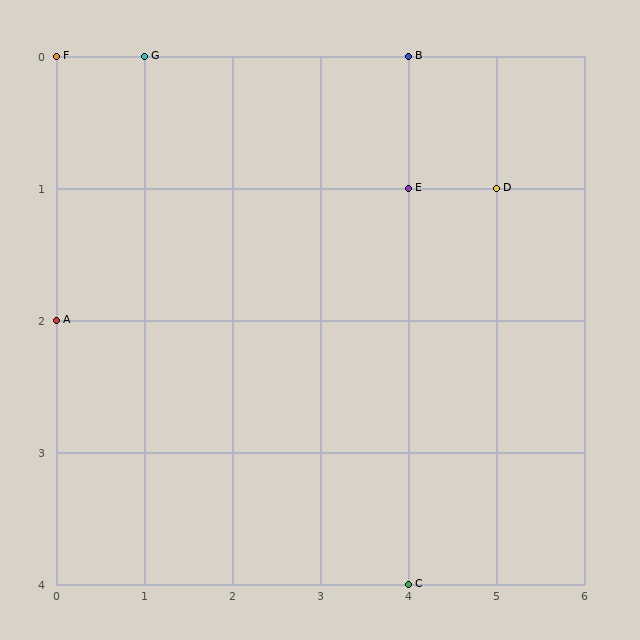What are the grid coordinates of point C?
Point C is at grid coordinates (4, 4).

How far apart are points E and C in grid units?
Points E and C are 3 rows apart.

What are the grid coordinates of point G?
Point G is at grid coordinates (1, 0).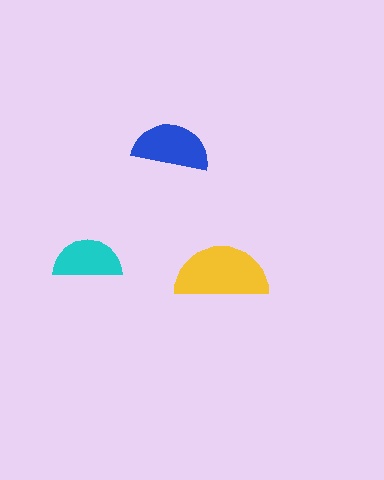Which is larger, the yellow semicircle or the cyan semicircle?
The yellow one.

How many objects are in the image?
There are 3 objects in the image.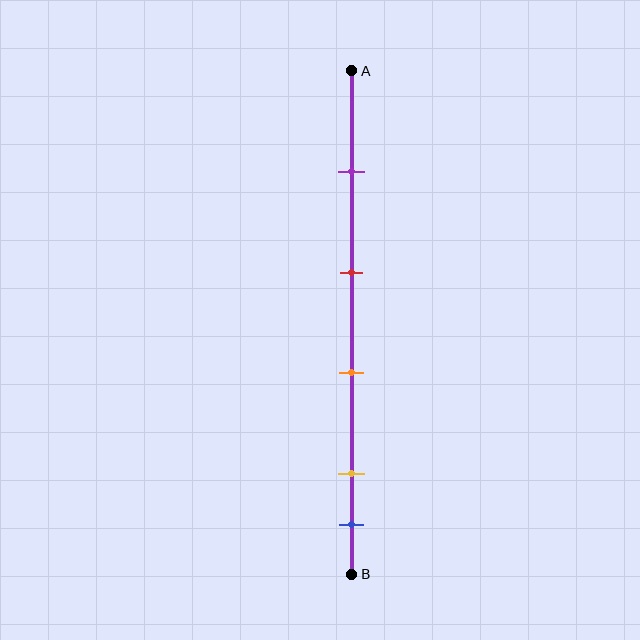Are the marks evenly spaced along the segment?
No, the marks are not evenly spaced.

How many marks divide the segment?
There are 5 marks dividing the segment.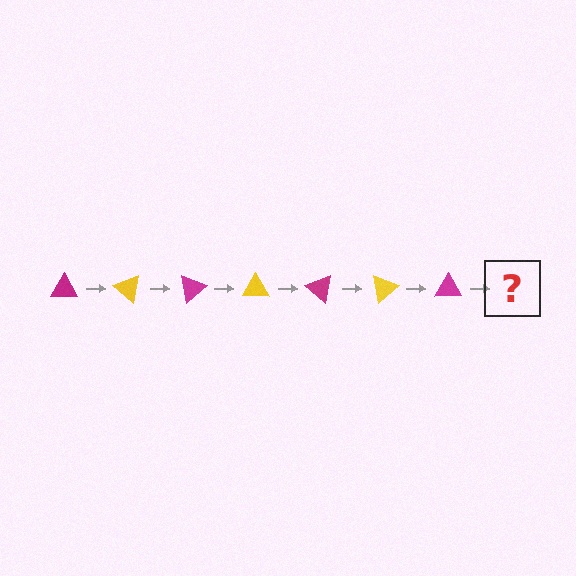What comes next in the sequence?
The next element should be a yellow triangle, rotated 280 degrees from the start.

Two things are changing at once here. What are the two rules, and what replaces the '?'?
The two rules are that it rotates 40 degrees each step and the color cycles through magenta and yellow. The '?' should be a yellow triangle, rotated 280 degrees from the start.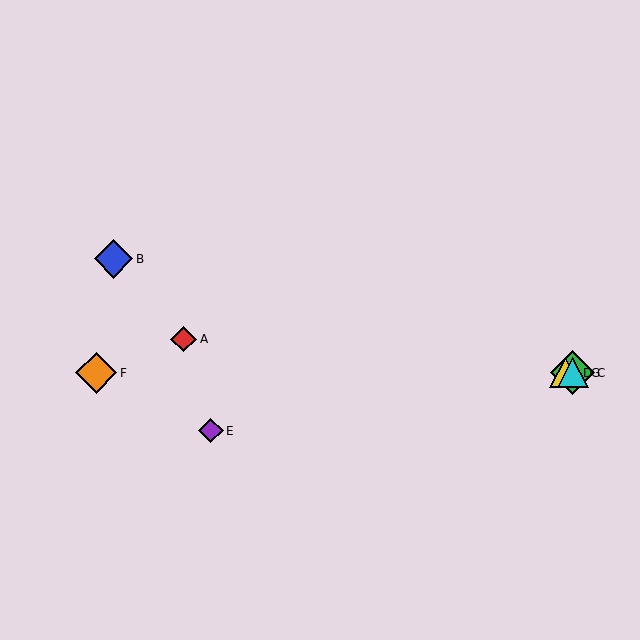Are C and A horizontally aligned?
No, C is at y≈373 and A is at y≈339.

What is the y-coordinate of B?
Object B is at y≈259.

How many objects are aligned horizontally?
4 objects (C, D, F, G) are aligned horizontally.